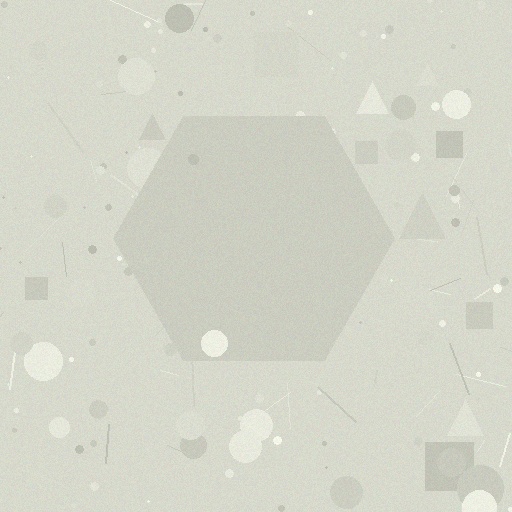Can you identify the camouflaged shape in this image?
The camouflaged shape is a hexagon.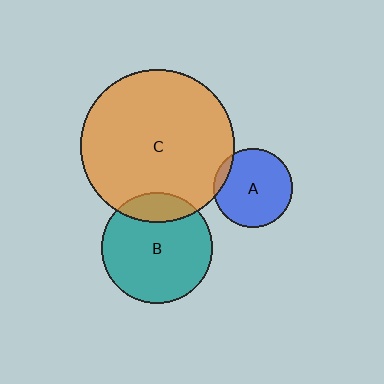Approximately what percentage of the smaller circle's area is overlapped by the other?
Approximately 10%.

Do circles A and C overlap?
Yes.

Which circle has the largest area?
Circle C (orange).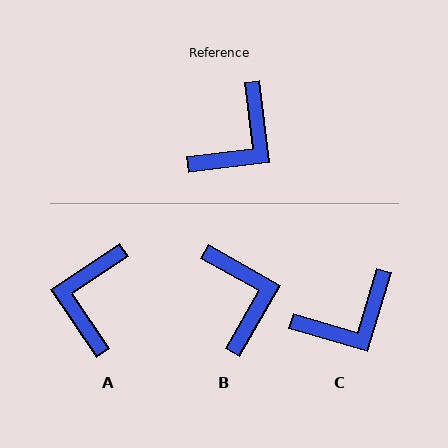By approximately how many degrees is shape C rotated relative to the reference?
Approximately 23 degrees clockwise.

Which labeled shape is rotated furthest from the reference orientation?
A, about 153 degrees away.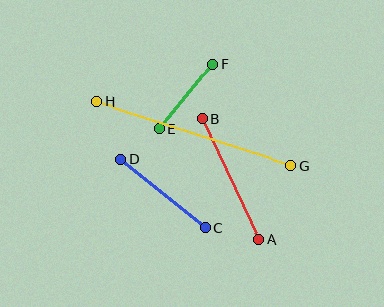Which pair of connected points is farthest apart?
Points G and H are farthest apart.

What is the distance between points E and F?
The distance is approximately 84 pixels.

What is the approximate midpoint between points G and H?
The midpoint is at approximately (194, 134) pixels.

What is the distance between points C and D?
The distance is approximately 109 pixels.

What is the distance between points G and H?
The distance is approximately 204 pixels.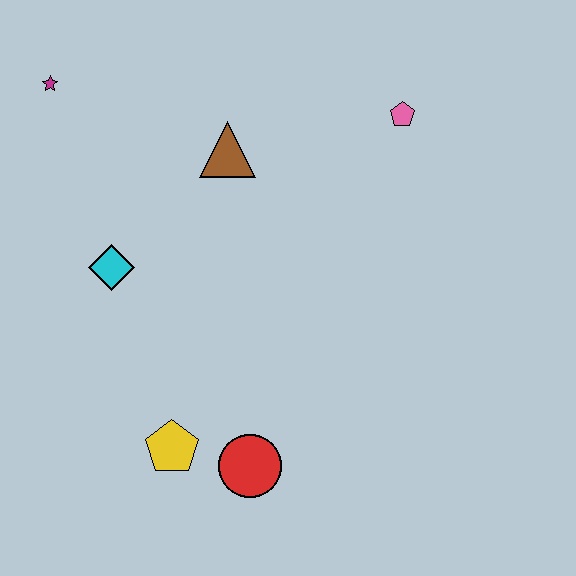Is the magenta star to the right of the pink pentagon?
No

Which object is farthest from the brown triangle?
The red circle is farthest from the brown triangle.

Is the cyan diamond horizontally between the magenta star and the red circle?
Yes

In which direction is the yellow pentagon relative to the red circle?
The yellow pentagon is to the left of the red circle.